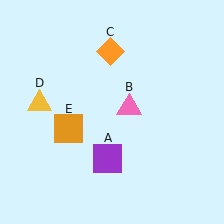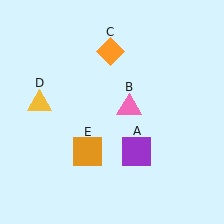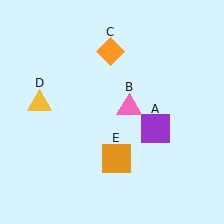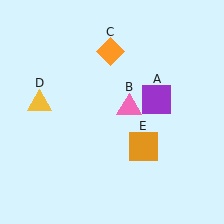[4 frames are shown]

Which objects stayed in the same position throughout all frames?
Pink triangle (object B) and orange diamond (object C) and yellow triangle (object D) remained stationary.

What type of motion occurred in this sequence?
The purple square (object A), orange square (object E) rotated counterclockwise around the center of the scene.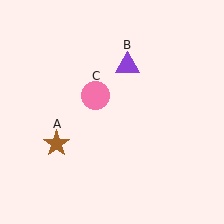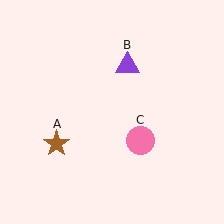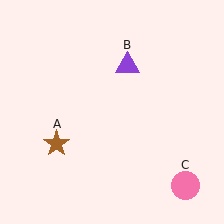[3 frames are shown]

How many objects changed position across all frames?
1 object changed position: pink circle (object C).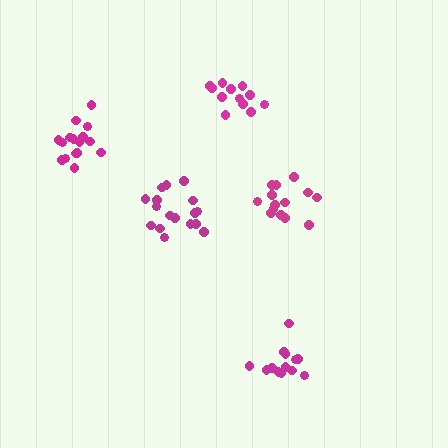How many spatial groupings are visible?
There are 5 spatial groupings.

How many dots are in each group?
Group 1: 17 dots, Group 2: 13 dots, Group 3: 14 dots, Group 4: 13 dots, Group 5: 16 dots (73 total).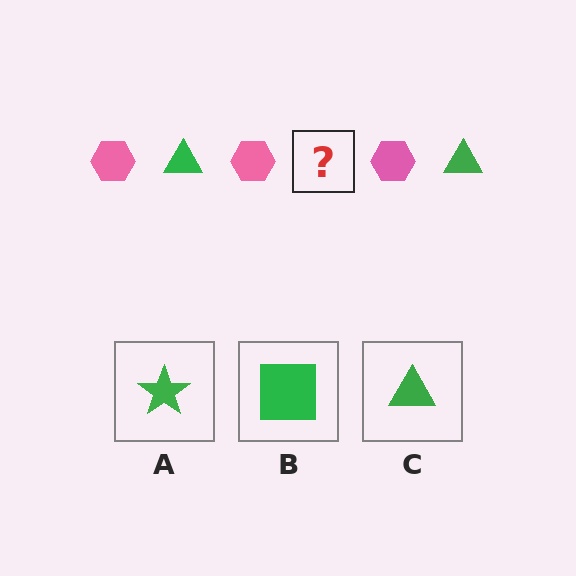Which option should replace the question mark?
Option C.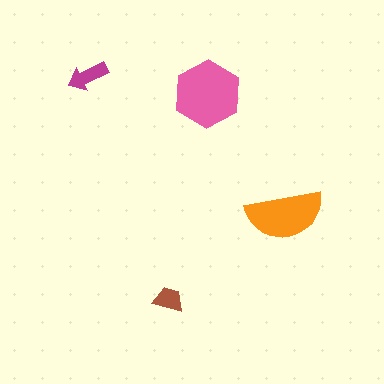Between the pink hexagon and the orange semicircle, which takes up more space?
The pink hexagon.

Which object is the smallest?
The brown trapezoid.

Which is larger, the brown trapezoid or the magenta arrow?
The magenta arrow.